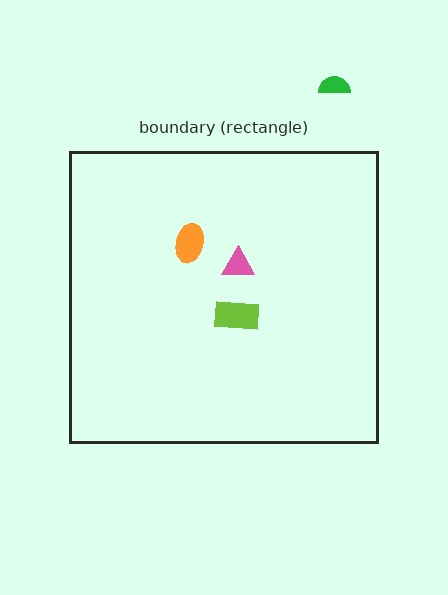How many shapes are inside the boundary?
3 inside, 1 outside.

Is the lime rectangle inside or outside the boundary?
Inside.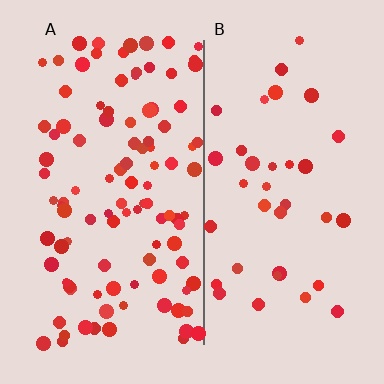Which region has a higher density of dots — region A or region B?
A (the left).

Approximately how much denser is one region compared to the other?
Approximately 2.8× — region A over region B.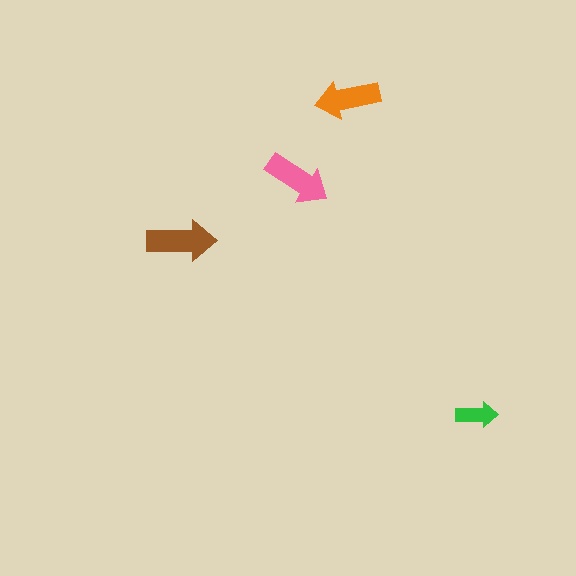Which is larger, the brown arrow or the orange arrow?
The brown one.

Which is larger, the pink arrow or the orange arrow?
The pink one.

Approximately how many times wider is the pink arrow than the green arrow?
About 1.5 times wider.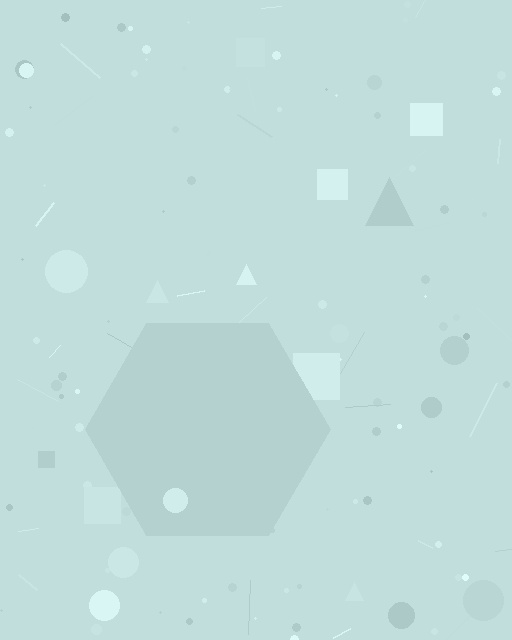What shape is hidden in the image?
A hexagon is hidden in the image.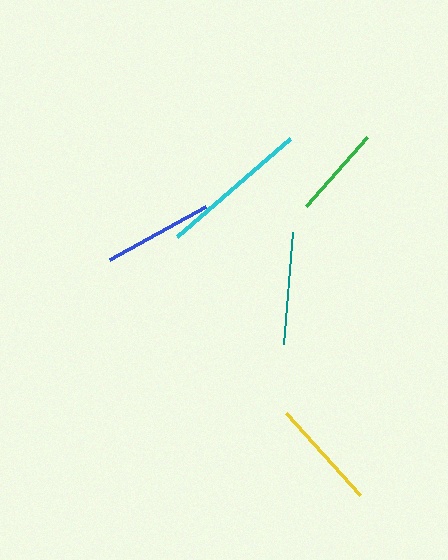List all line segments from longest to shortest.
From longest to shortest: cyan, teal, yellow, blue, green.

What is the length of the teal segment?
The teal segment is approximately 112 pixels long.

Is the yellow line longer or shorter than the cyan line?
The cyan line is longer than the yellow line.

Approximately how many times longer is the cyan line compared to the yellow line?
The cyan line is approximately 1.4 times the length of the yellow line.